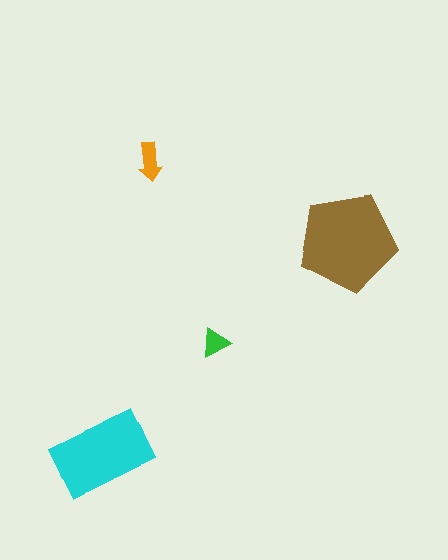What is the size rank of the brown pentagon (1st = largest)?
1st.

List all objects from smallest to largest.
The green triangle, the orange arrow, the cyan rectangle, the brown pentagon.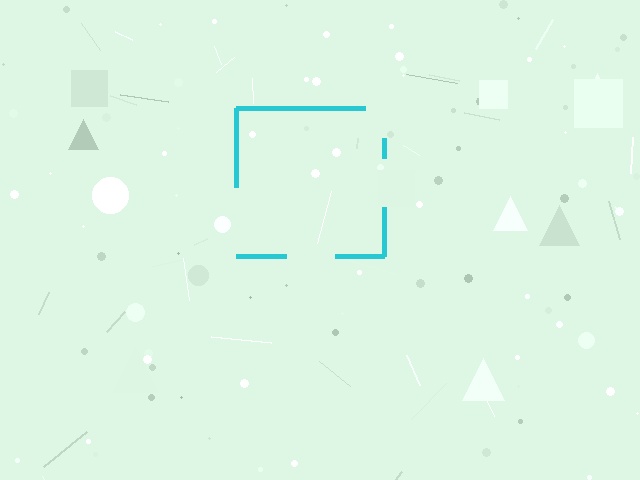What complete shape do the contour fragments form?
The contour fragments form a square.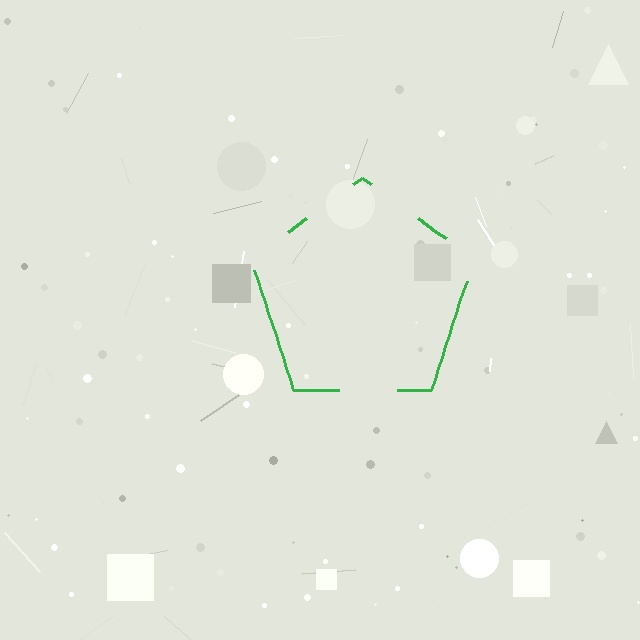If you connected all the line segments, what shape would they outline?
They would outline a pentagon.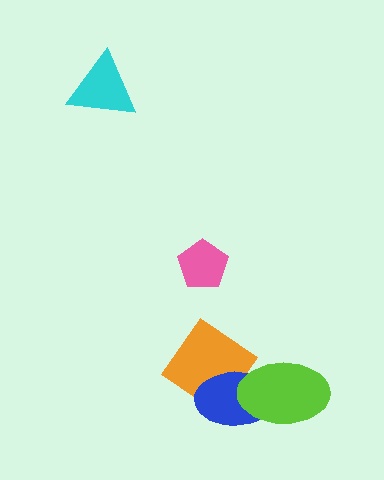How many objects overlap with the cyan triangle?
0 objects overlap with the cyan triangle.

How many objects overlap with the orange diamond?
2 objects overlap with the orange diamond.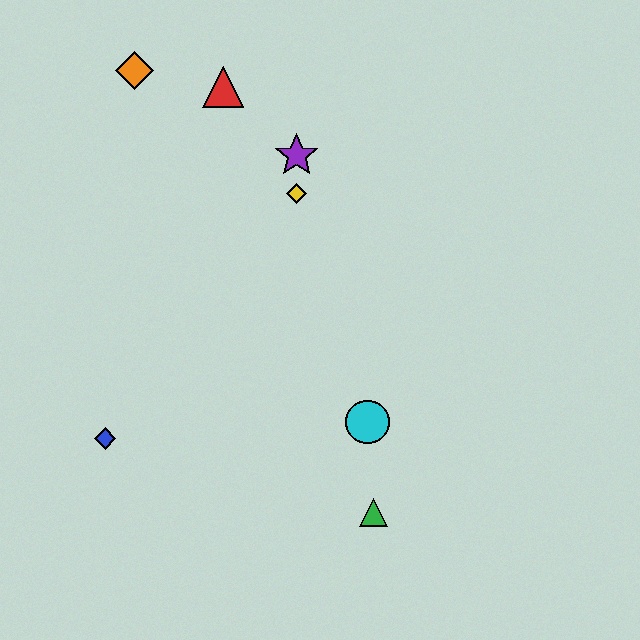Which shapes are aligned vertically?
The yellow diamond, the purple star are aligned vertically.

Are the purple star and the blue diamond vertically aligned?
No, the purple star is at x≈297 and the blue diamond is at x≈105.